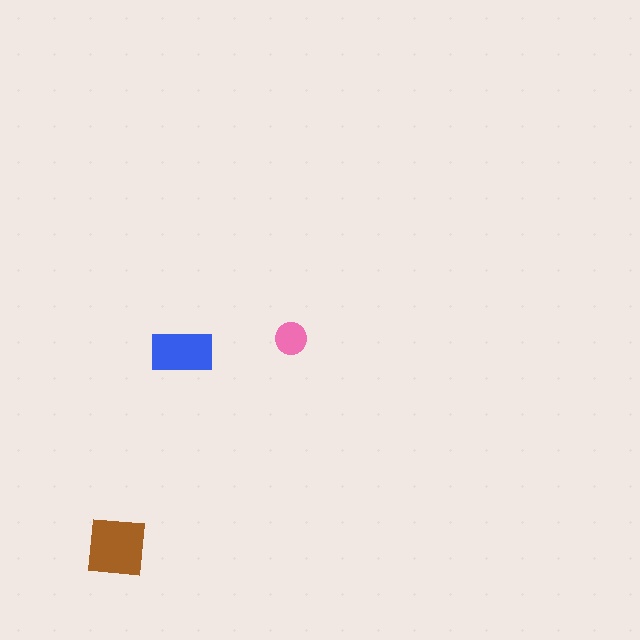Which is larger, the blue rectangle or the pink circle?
The blue rectangle.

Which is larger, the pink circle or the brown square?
The brown square.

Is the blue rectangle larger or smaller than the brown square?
Smaller.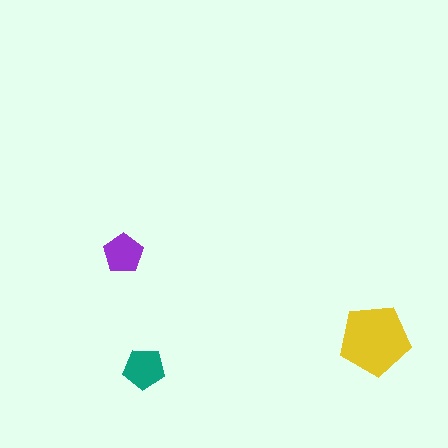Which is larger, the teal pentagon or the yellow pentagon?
The yellow one.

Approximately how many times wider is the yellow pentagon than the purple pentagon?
About 2 times wider.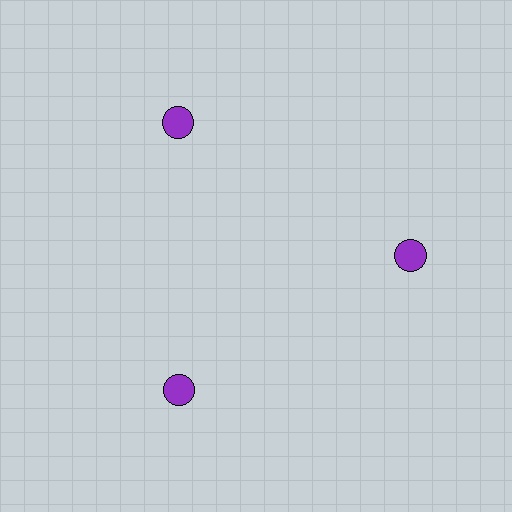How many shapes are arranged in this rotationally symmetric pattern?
There are 3 shapes, arranged in 3 groups of 1.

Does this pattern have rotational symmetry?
Yes, this pattern has 3-fold rotational symmetry. It looks the same after rotating 120 degrees around the center.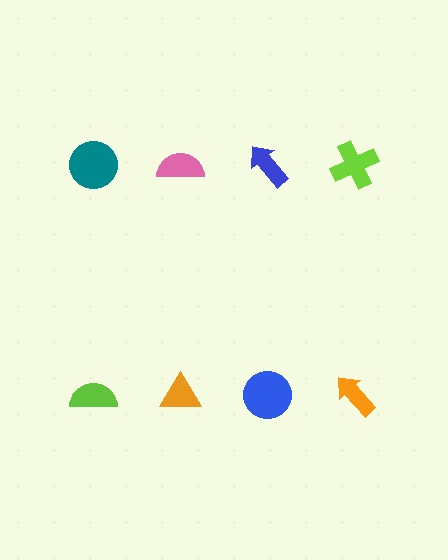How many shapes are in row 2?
4 shapes.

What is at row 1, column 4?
A lime cross.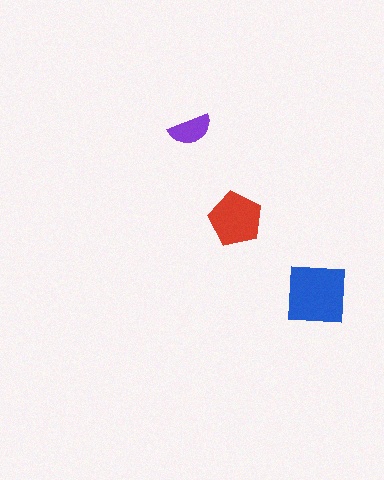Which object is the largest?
The blue square.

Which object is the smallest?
The purple semicircle.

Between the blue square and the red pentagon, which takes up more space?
The blue square.